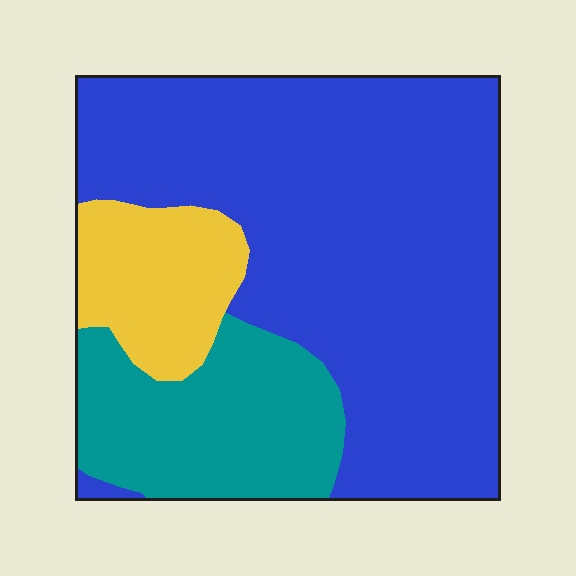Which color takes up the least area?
Yellow, at roughly 15%.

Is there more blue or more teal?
Blue.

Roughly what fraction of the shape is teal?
Teal takes up about one fifth (1/5) of the shape.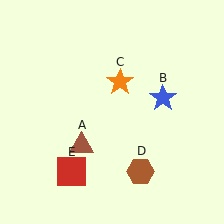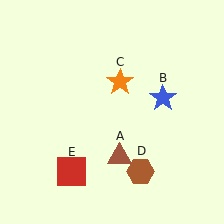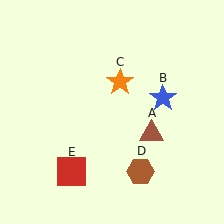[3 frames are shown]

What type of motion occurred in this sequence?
The brown triangle (object A) rotated counterclockwise around the center of the scene.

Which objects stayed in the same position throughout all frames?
Blue star (object B) and orange star (object C) and brown hexagon (object D) and red square (object E) remained stationary.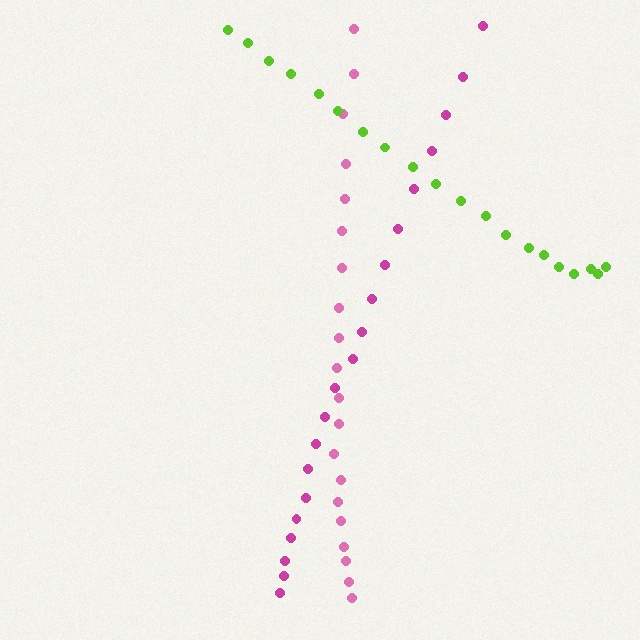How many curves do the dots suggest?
There are 3 distinct paths.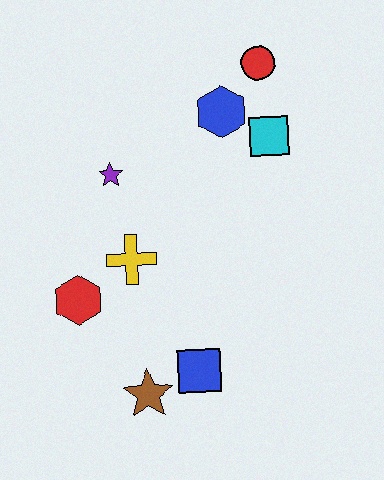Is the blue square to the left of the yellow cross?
No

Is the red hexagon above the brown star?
Yes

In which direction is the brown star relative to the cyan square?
The brown star is below the cyan square.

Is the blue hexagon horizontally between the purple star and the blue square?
No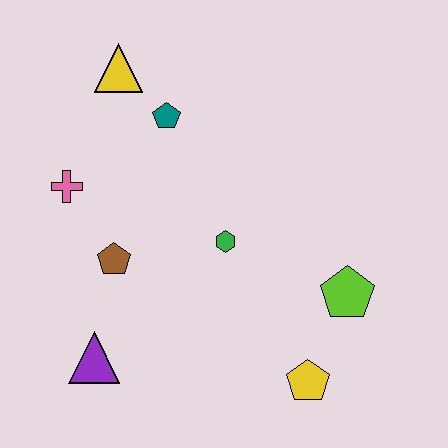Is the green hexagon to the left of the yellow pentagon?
Yes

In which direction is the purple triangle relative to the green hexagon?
The purple triangle is to the left of the green hexagon.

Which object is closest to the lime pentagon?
The yellow pentagon is closest to the lime pentagon.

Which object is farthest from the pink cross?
The yellow pentagon is farthest from the pink cross.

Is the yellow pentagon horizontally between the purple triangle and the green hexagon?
No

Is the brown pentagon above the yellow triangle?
No